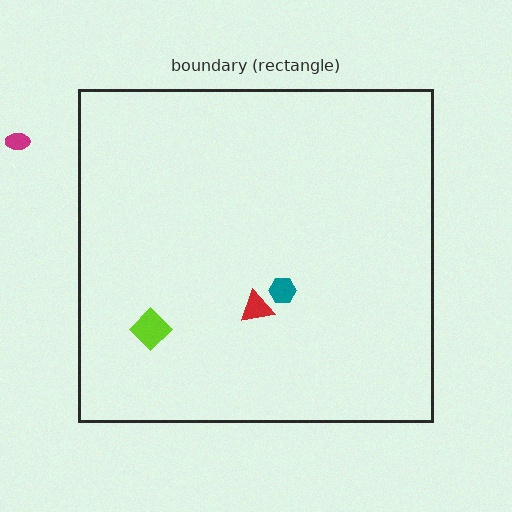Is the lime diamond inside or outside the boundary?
Inside.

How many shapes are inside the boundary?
3 inside, 1 outside.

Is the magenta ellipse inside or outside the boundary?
Outside.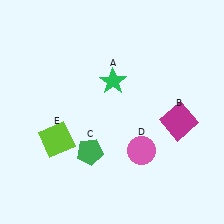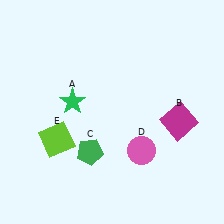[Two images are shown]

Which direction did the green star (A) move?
The green star (A) moved left.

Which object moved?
The green star (A) moved left.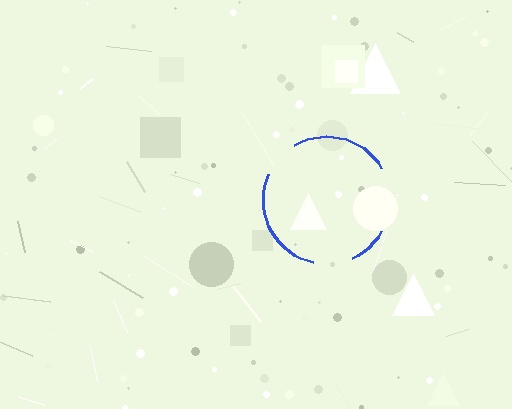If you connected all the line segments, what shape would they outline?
They would outline a circle.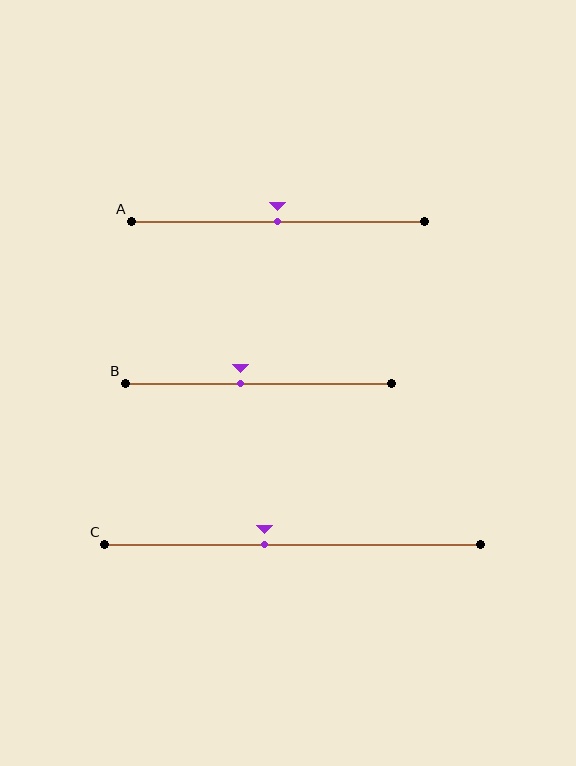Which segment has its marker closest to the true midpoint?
Segment A has its marker closest to the true midpoint.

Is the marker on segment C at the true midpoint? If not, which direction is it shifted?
No, the marker on segment C is shifted to the left by about 7% of the segment length.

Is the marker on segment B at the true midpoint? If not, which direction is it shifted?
No, the marker on segment B is shifted to the left by about 7% of the segment length.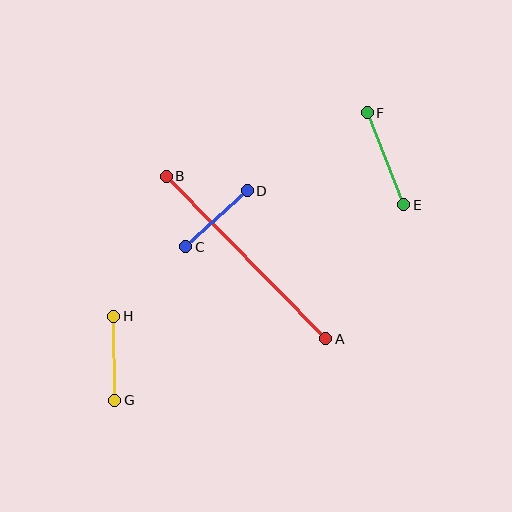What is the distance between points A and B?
The distance is approximately 228 pixels.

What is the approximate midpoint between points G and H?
The midpoint is at approximately (114, 358) pixels.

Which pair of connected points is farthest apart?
Points A and B are farthest apart.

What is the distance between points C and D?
The distance is approximately 83 pixels.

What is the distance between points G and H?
The distance is approximately 84 pixels.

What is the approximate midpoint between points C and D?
The midpoint is at approximately (216, 219) pixels.